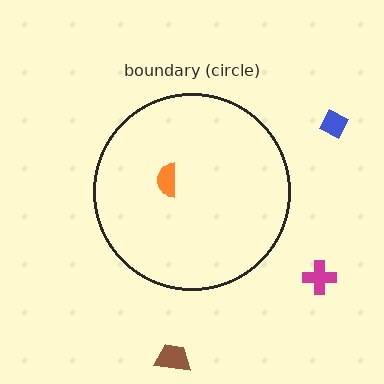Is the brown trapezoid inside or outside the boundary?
Outside.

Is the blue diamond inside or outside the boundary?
Outside.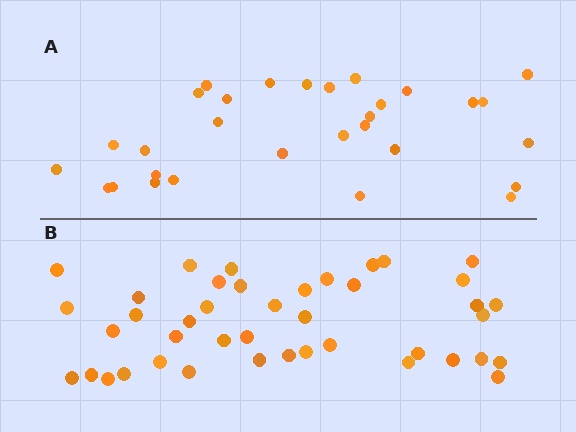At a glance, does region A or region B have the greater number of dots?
Region B (the bottom region) has more dots.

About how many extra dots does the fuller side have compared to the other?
Region B has roughly 12 or so more dots than region A.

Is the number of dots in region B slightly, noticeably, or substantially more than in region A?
Region B has noticeably more, but not dramatically so. The ratio is roughly 1.4 to 1.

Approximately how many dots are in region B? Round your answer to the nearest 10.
About 40 dots. (The exact count is 42, which rounds to 40.)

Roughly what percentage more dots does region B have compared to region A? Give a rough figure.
About 40% more.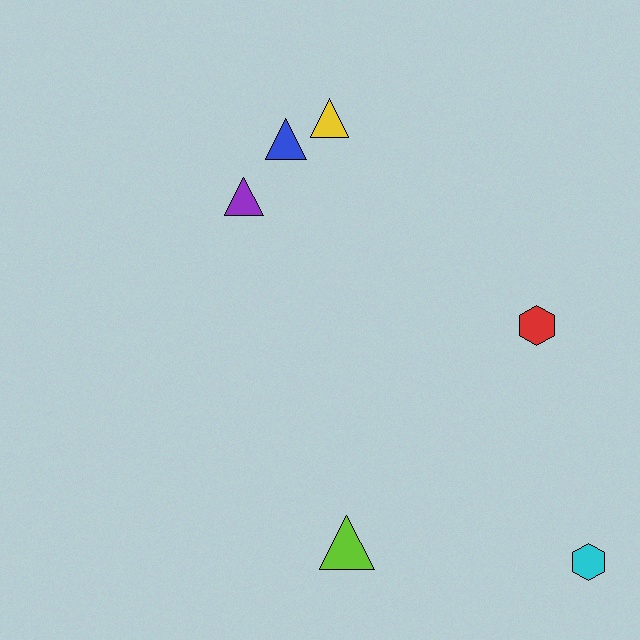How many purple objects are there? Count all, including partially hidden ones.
There is 1 purple object.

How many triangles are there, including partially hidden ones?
There are 4 triangles.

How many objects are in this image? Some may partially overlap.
There are 6 objects.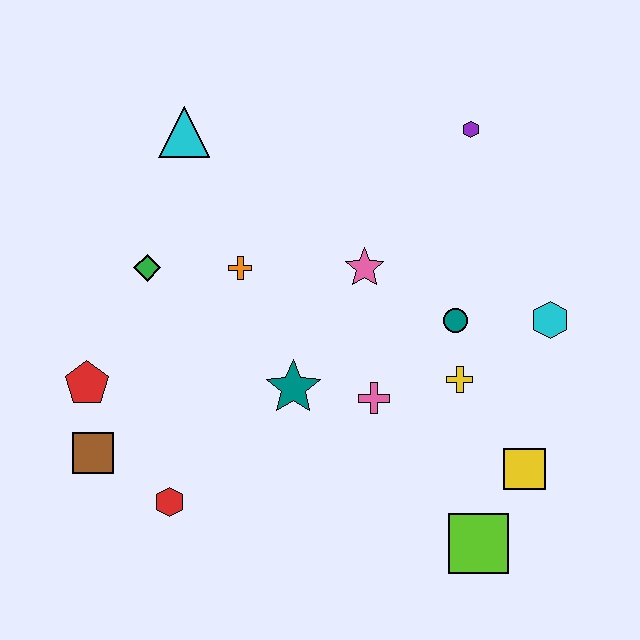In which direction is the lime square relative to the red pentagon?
The lime square is to the right of the red pentagon.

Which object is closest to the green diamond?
The orange cross is closest to the green diamond.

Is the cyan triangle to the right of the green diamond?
Yes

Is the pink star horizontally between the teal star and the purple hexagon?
Yes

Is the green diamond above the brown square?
Yes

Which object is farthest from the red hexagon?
The purple hexagon is farthest from the red hexagon.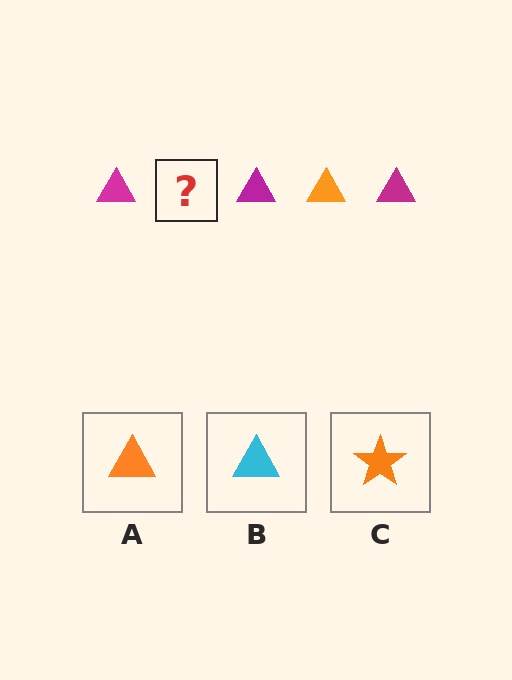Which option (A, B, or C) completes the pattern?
A.